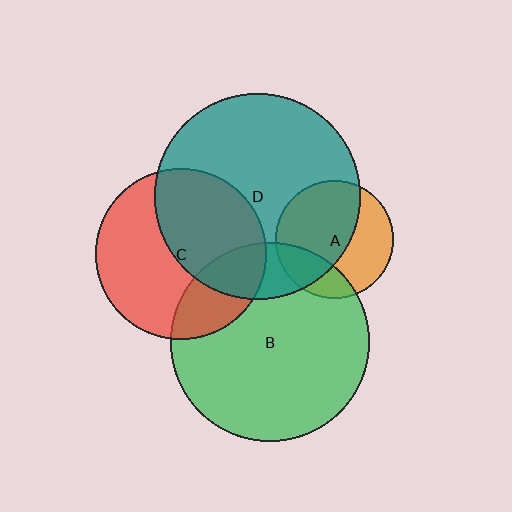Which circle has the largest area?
Circle D (teal).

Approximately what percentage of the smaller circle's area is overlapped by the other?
Approximately 45%.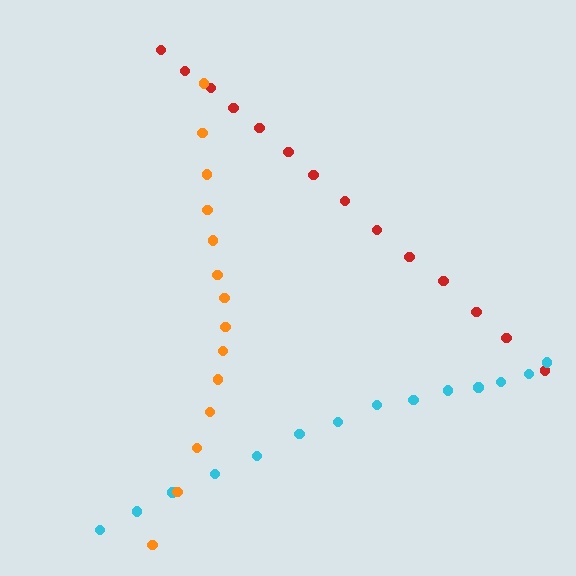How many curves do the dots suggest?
There are 3 distinct paths.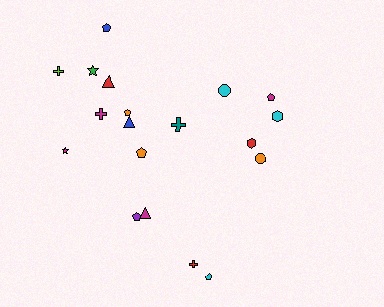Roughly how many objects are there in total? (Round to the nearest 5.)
Roughly 20 objects in total.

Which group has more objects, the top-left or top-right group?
The top-left group.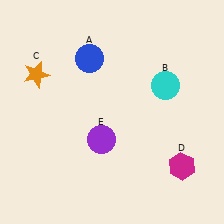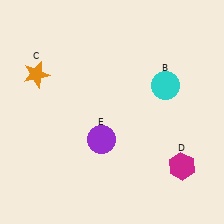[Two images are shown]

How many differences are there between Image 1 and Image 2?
There is 1 difference between the two images.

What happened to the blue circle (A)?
The blue circle (A) was removed in Image 2. It was in the top-left area of Image 1.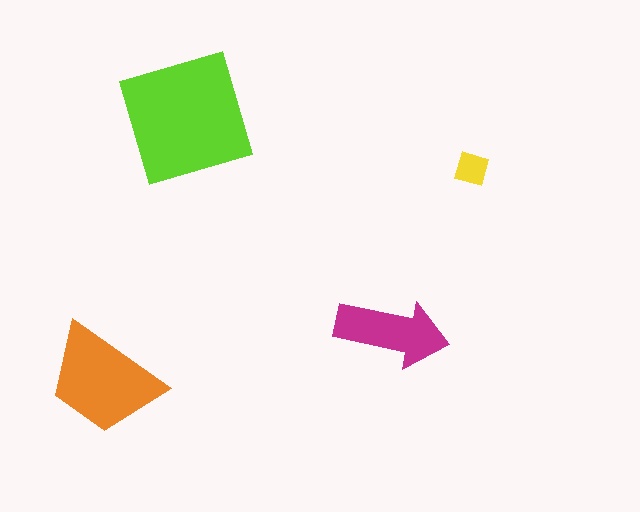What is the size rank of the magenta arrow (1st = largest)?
3rd.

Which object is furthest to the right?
The yellow diamond is rightmost.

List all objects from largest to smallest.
The lime square, the orange trapezoid, the magenta arrow, the yellow diamond.